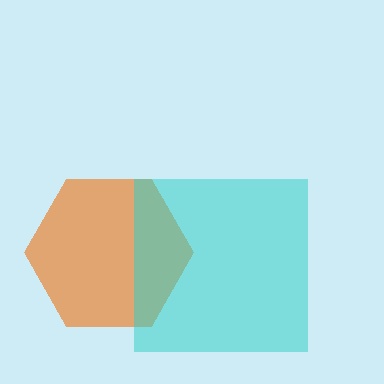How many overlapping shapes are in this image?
There are 2 overlapping shapes in the image.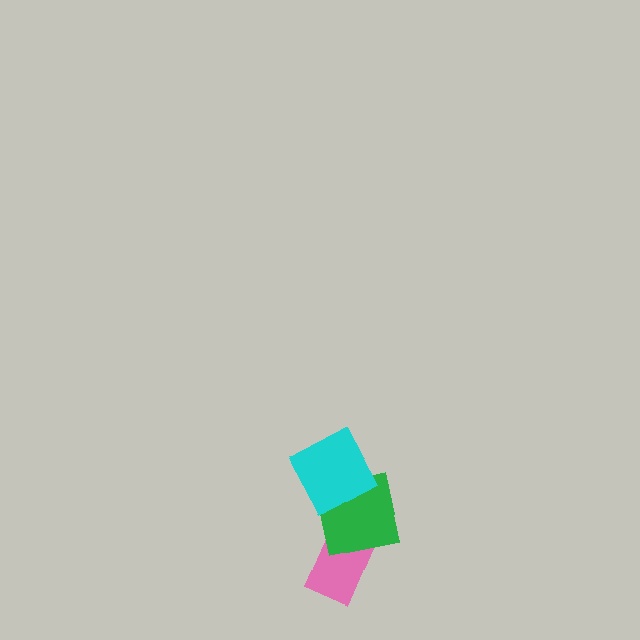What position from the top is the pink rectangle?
The pink rectangle is 3rd from the top.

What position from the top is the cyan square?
The cyan square is 1st from the top.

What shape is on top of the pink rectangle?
The green square is on top of the pink rectangle.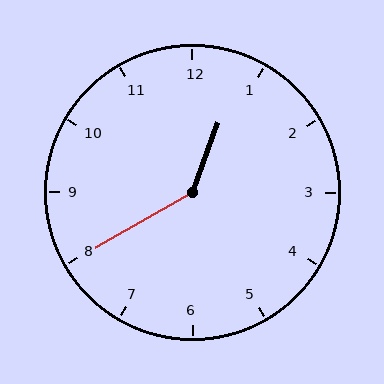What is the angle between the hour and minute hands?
Approximately 140 degrees.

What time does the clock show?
12:40.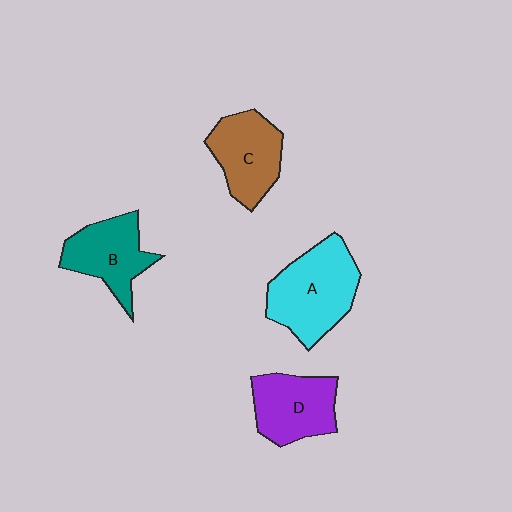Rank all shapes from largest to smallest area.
From largest to smallest: A (cyan), D (purple), C (brown), B (teal).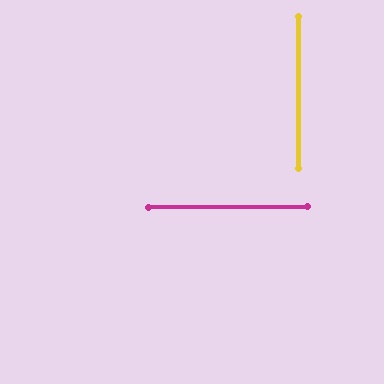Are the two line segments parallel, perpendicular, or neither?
Perpendicular — they meet at approximately 89°.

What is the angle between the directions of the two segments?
Approximately 89 degrees.